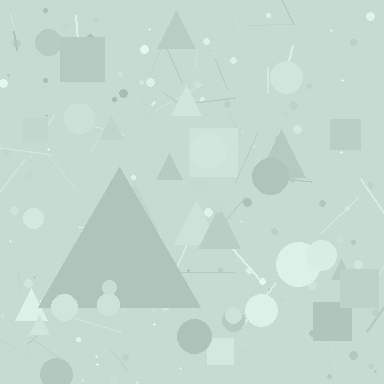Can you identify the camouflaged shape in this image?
The camouflaged shape is a triangle.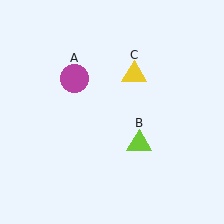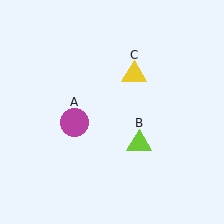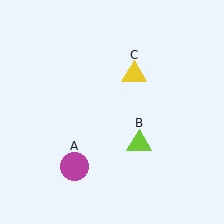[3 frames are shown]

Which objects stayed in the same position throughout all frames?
Lime triangle (object B) and yellow triangle (object C) remained stationary.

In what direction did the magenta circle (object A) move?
The magenta circle (object A) moved down.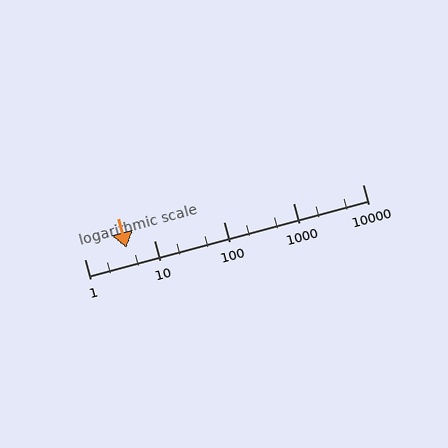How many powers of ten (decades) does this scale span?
The scale spans 4 decades, from 1 to 10000.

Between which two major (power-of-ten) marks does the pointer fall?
The pointer is between 1 and 10.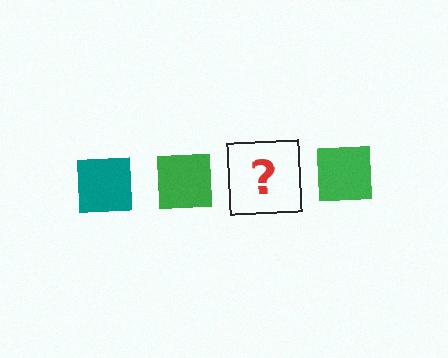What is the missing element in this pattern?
The missing element is a teal square.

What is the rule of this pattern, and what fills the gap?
The rule is that the pattern cycles through teal, green squares. The gap should be filled with a teal square.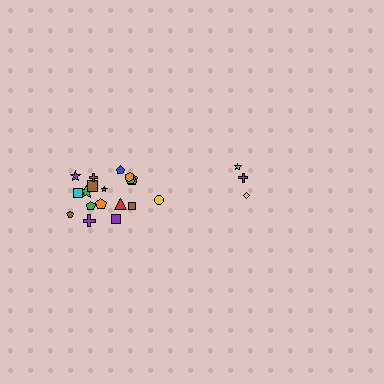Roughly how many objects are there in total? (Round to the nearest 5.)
Roughly 20 objects in total.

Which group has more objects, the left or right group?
The left group.